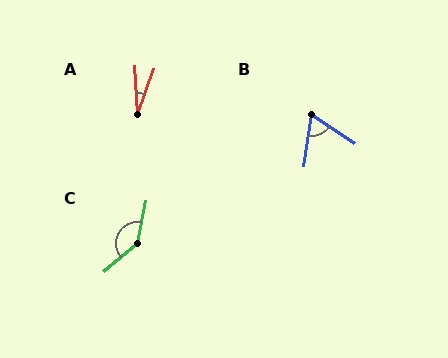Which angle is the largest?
C, at approximately 141 degrees.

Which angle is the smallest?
A, at approximately 23 degrees.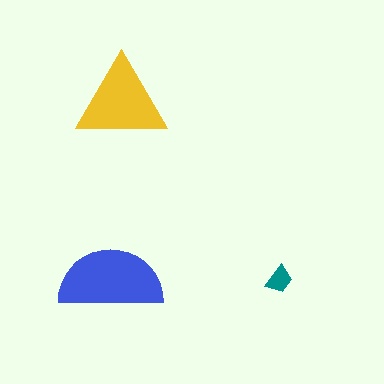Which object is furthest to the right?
The teal trapezoid is rightmost.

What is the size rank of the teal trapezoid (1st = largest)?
3rd.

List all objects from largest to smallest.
The blue semicircle, the yellow triangle, the teal trapezoid.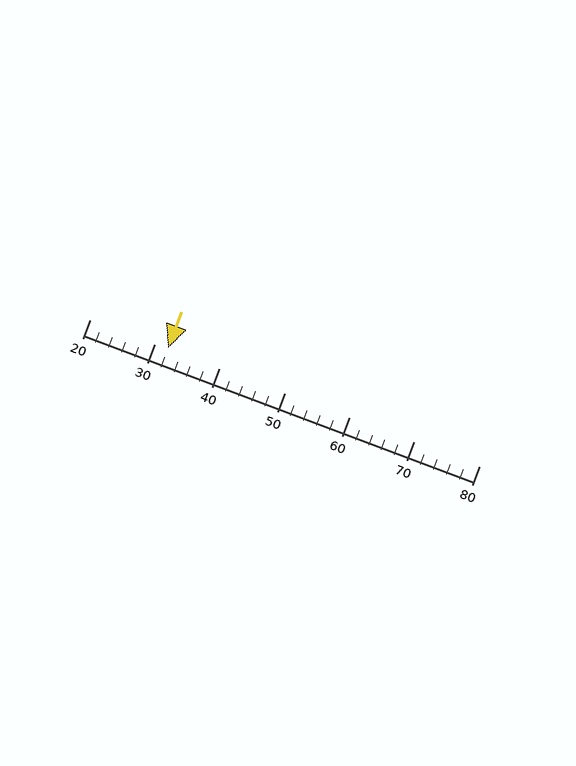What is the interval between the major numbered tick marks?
The major tick marks are spaced 10 units apart.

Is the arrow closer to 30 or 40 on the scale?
The arrow is closer to 30.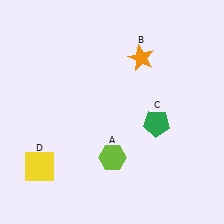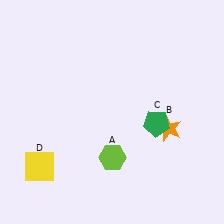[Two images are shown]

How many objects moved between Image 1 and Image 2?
1 object moved between the two images.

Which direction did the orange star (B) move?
The orange star (B) moved down.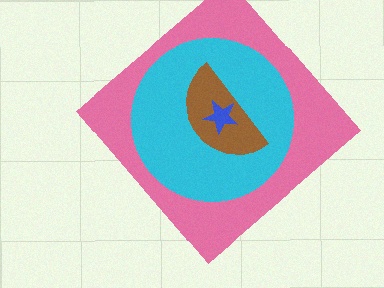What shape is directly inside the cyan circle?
The brown semicircle.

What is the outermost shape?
The pink diamond.